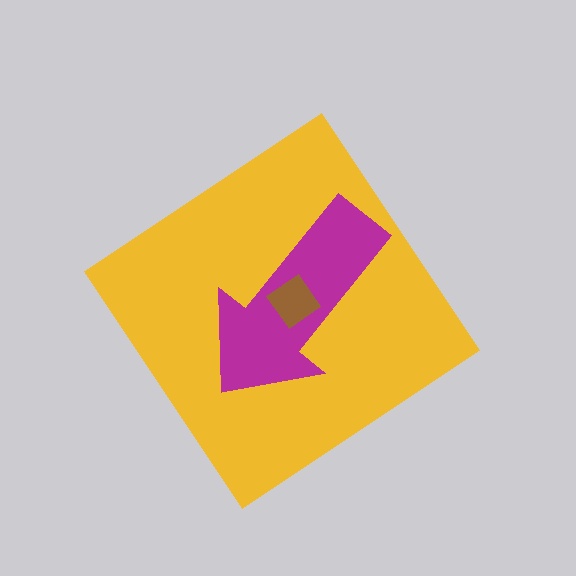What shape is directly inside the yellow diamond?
The magenta arrow.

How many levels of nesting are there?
3.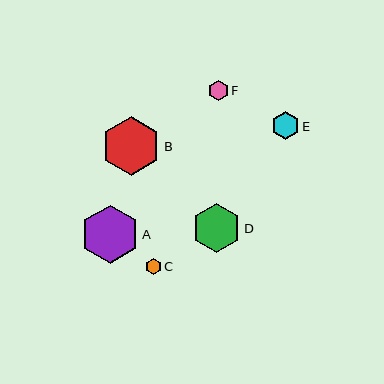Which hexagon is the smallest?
Hexagon C is the smallest with a size of approximately 16 pixels.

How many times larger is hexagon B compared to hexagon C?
Hexagon B is approximately 3.8 times the size of hexagon C.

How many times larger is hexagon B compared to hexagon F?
Hexagon B is approximately 2.9 times the size of hexagon F.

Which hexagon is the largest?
Hexagon B is the largest with a size of approximately 59 pixels.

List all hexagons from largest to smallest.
From largest to smallest: B, A, D, E, F, C.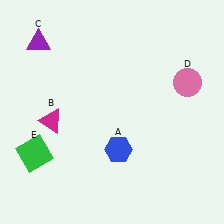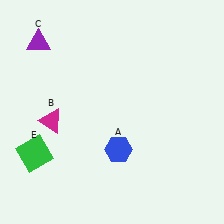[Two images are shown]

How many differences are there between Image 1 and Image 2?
There is 1 difference between the two images.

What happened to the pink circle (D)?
The pink circle (D) was removed in Image 2. It was in the top-right area of Image 1.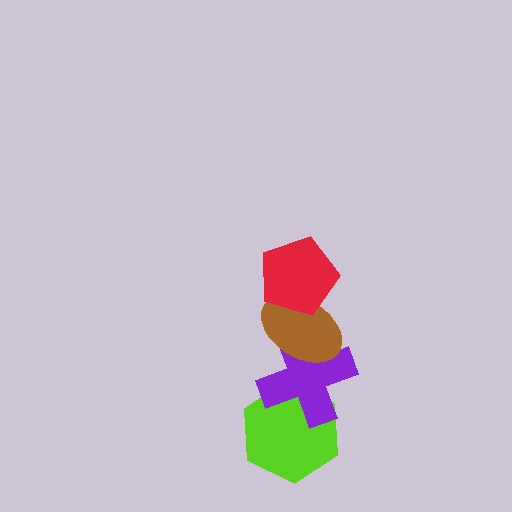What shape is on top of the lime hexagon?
The purple cross is on top of the lime hexagon.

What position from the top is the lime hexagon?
The lime hexagon is 4th from the top.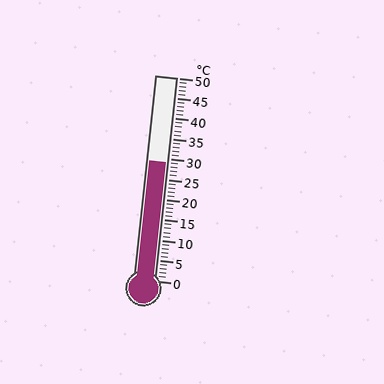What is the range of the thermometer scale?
The thermometer scale ranges from 0°C to 50°C.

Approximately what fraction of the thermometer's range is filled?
The thermometer is filled to approximately 60% of its range.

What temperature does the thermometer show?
The thermometer shows approximately 29°C.